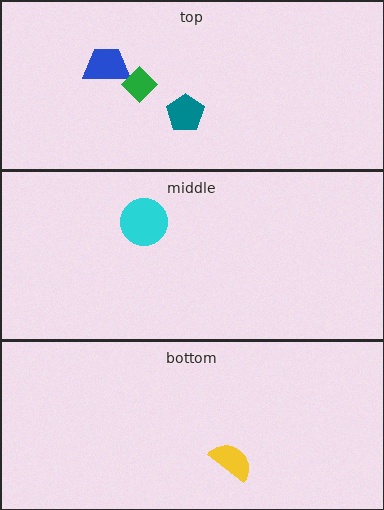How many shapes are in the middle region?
1.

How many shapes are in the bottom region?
1.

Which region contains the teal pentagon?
The top region.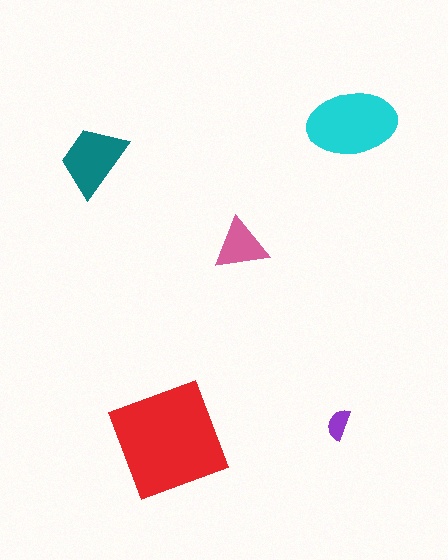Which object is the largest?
The red square.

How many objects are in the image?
There are 5 objects in the image.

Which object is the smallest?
The purple semicircle.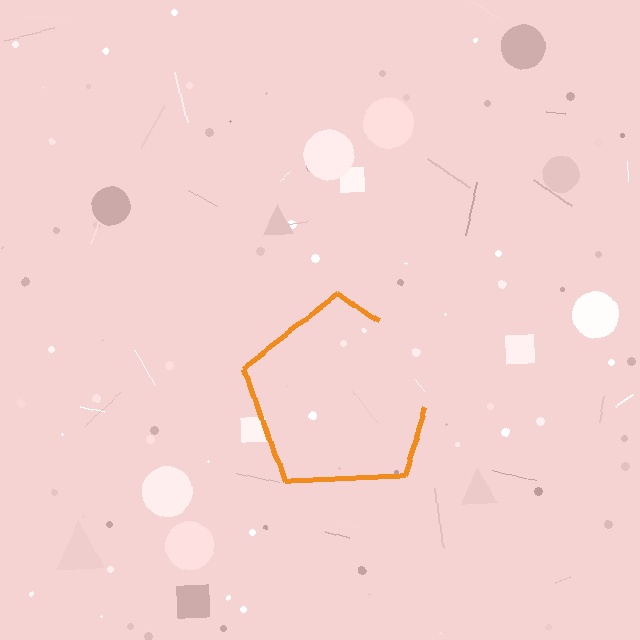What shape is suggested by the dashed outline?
The dashed outline suggests a pentagon.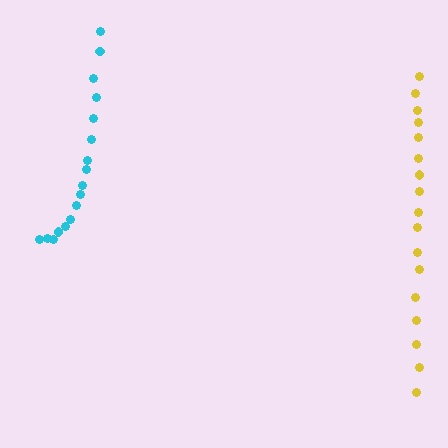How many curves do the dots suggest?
There are 2 distinct paths.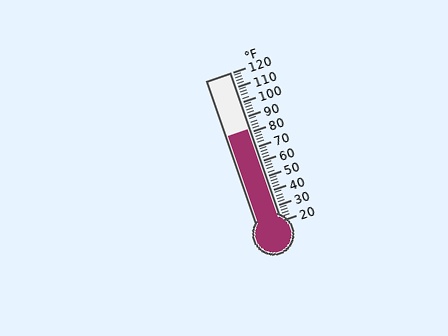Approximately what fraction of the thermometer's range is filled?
The thermometer is filled to approximately 60% of its range.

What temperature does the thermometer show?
The thermometer shows approximately 82°F.